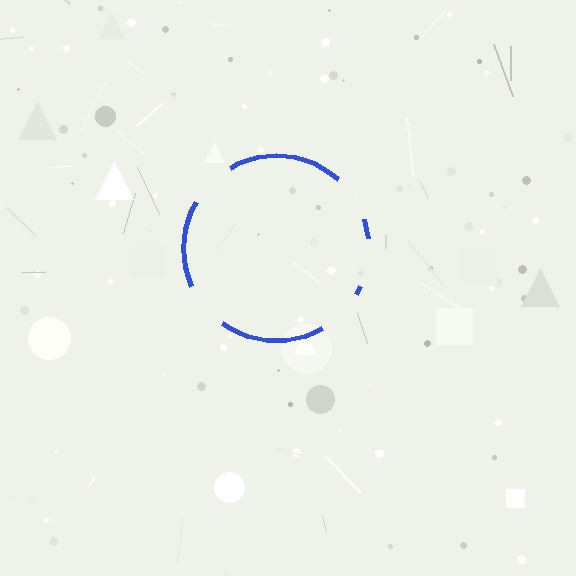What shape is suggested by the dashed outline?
The dashed outline suggests a circle.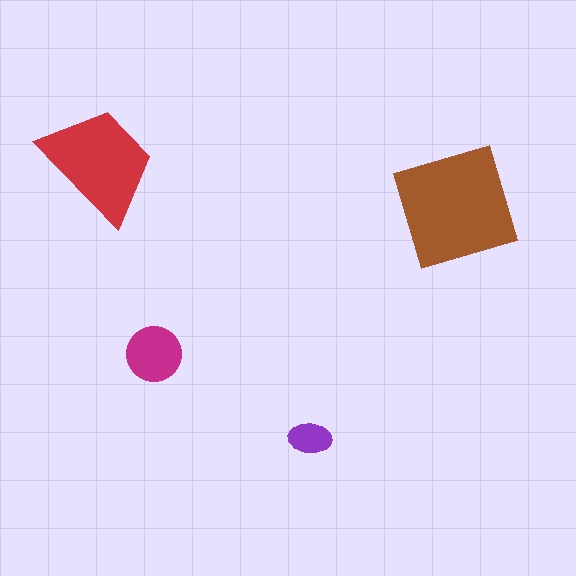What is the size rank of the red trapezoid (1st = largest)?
2nd.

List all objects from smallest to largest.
The purple ellipse, the magenta circle, the red trapezoid, the brown square.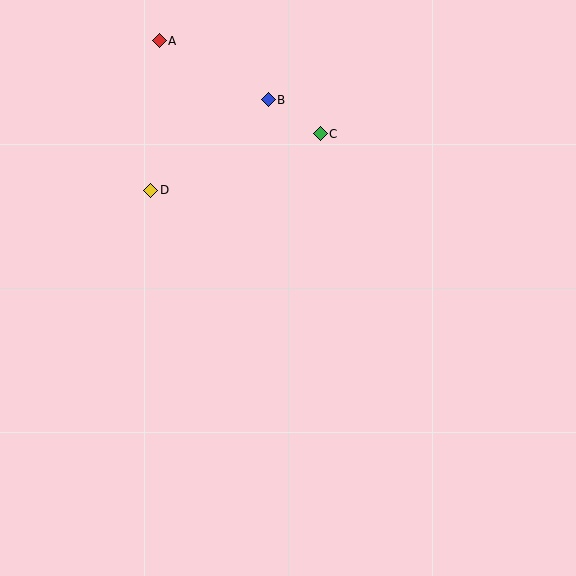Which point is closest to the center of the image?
Point C at (320, 134) is closest to the center.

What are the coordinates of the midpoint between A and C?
The midpoint between A and C is at (240, 87).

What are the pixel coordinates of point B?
Point B is at (268, 100).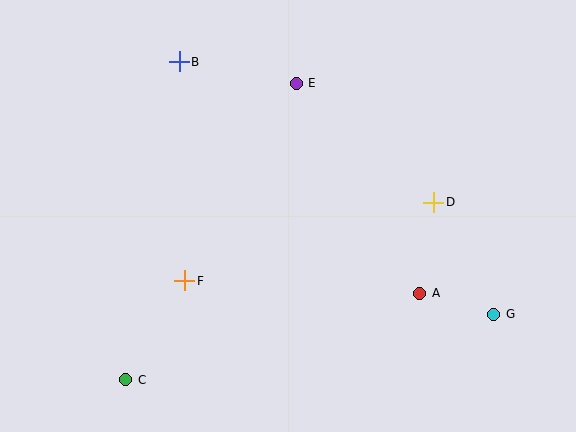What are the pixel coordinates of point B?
Point B is at (179, 62).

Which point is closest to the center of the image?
Point F at (185, 281) is closest to the center.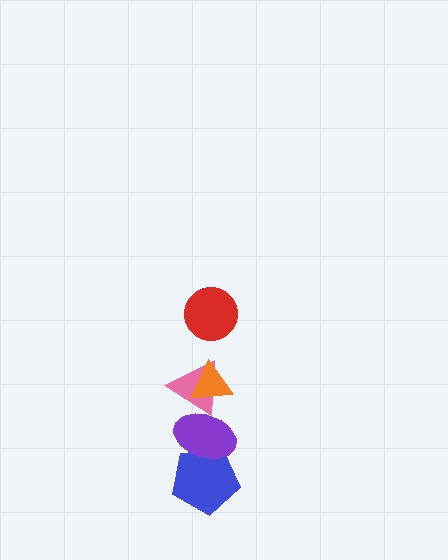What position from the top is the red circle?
The red circle is 1st from the top.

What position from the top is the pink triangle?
The pink triangle is 3rd from the top.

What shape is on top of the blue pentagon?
The purple ellipse is on top of the blue pentagon.